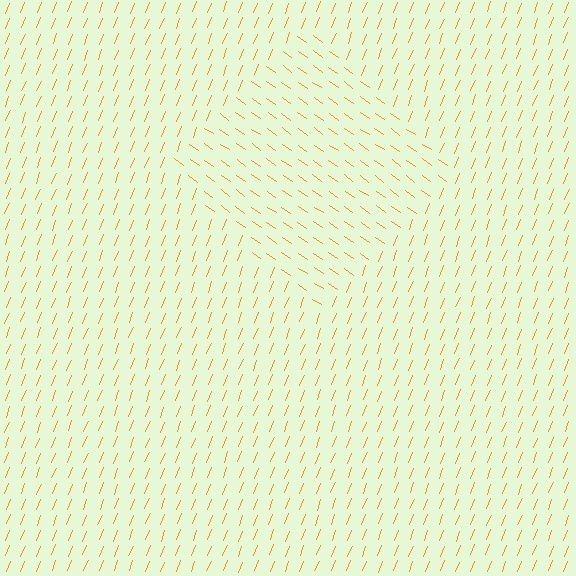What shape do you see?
I see a diamond.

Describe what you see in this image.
The image is filled with small orange line segments. A diamond region in the image has lines oriented differently from the surrounding lines, creating a visible texture boundary.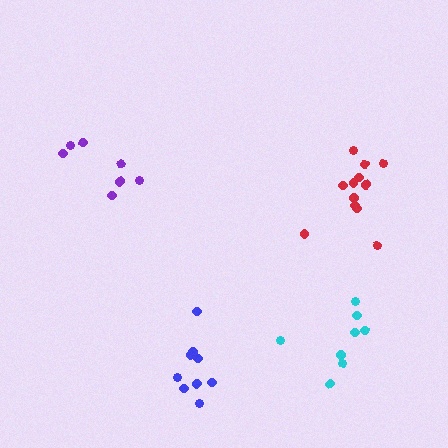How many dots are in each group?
Group 1: 7 dots, Group 2: 10 dots, Group 3: 12 dots, Group 4: 8 dots (37 total).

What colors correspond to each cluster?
The clusters are colored: purple, blue, red, cyan.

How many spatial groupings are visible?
There are 4 spatial groupings.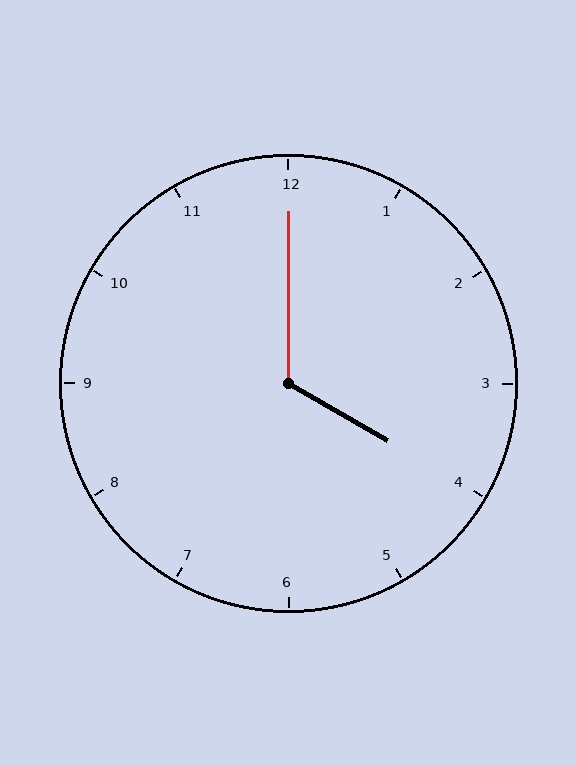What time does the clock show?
4:00.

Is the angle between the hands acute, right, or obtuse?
It is obtuse.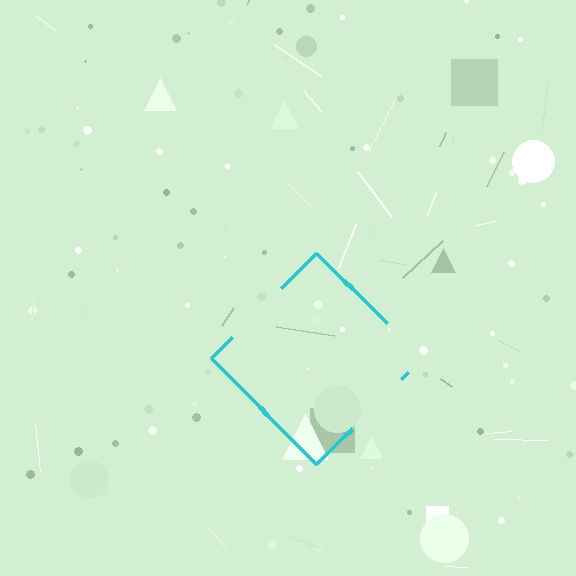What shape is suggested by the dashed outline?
The dashed outline suggests a diamond.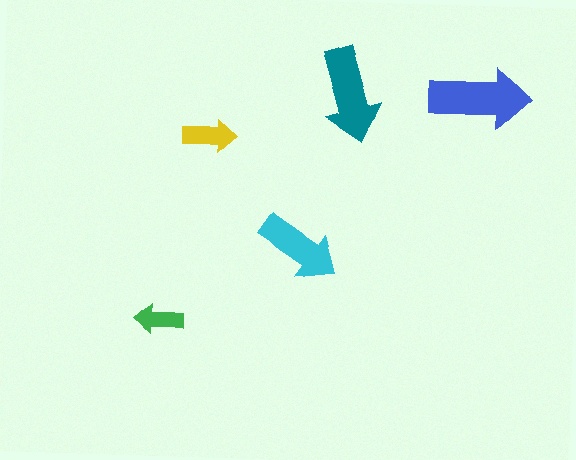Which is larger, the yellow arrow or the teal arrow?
The teal one.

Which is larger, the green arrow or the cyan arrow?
The cyan one.